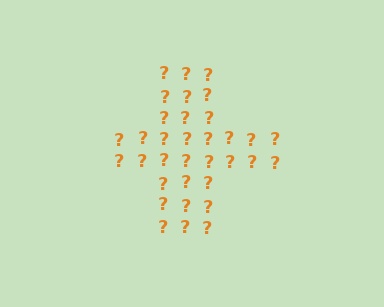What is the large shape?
The large shape is a cross.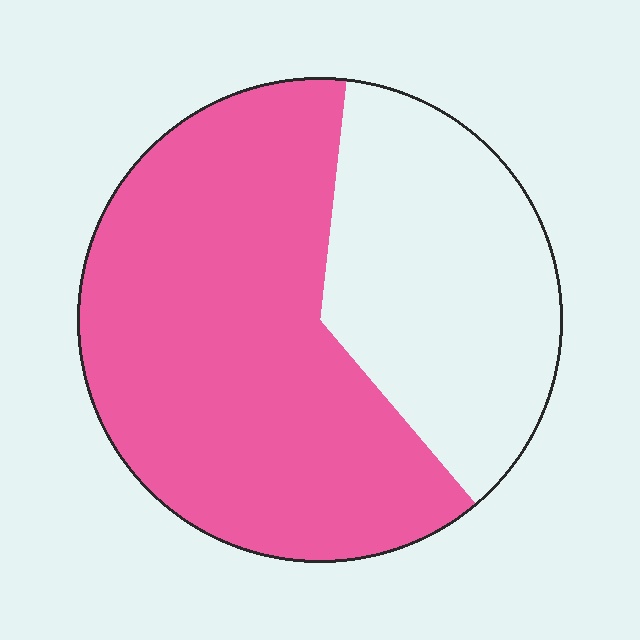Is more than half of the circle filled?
Yes.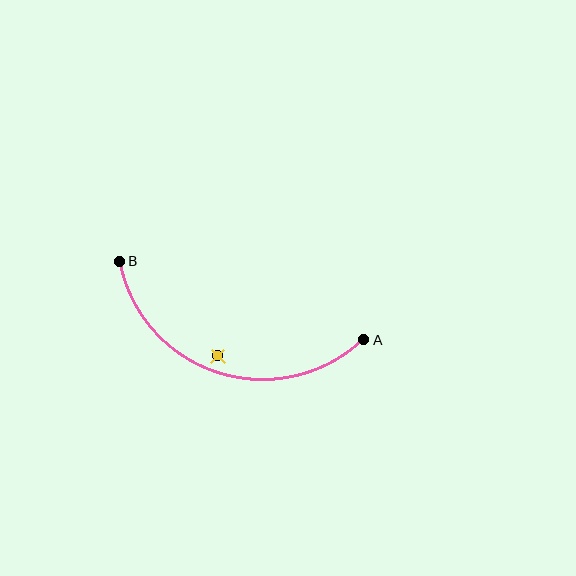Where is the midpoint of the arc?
The arc midpoint is the point on the curve farthest from the straight line joining A and B. It sits below that line.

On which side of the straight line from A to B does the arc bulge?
The arc bulges below the straight line connecting A and B.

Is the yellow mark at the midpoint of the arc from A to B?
No — the yellow mark does not lie on the arc at all. It sits slightly inside the curve.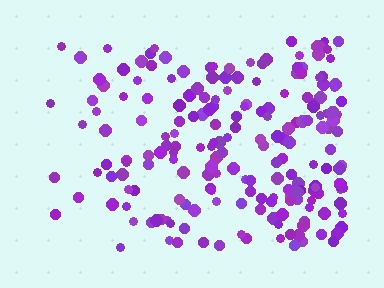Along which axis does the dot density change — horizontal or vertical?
Horizontal.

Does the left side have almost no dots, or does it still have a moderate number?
Still a moderate number, just noticeably fewer than the right.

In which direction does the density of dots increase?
From left to right, with the right side densest.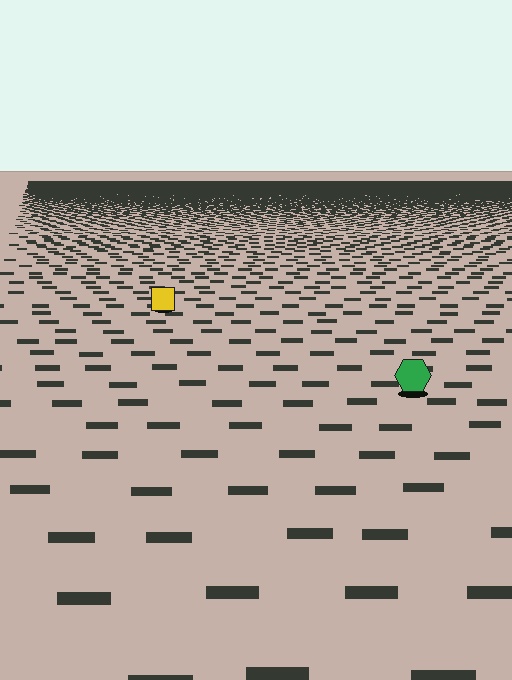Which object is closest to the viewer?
The green hexagon is closest. The texture marks near it are larger and more spread out.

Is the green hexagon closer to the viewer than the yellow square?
Yes. The green hexagon is closer — you can tell from the texture gradient: the ground texture is coarser near it.